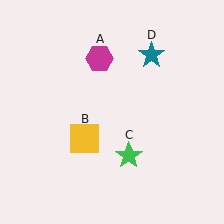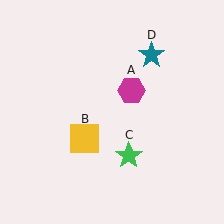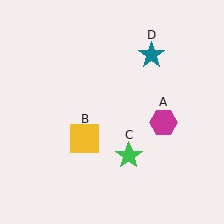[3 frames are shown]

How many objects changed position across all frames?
1 object changed position: magenta hexagon (object A).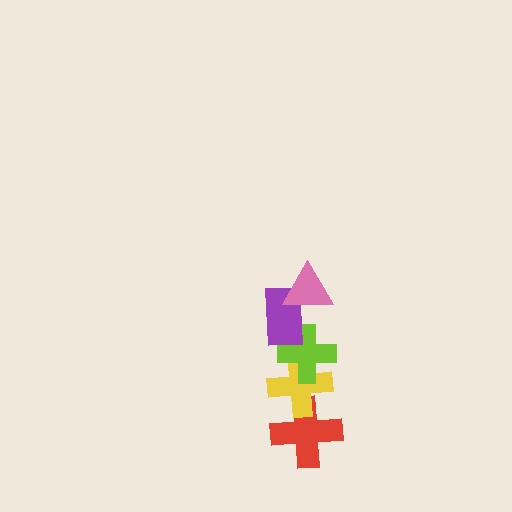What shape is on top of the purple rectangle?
The pink triangle is on top of the purple rectangle.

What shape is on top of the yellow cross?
The lime cross is on top of the yellow cross.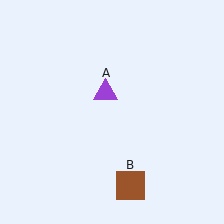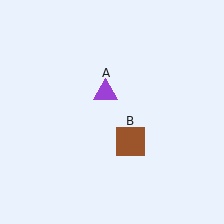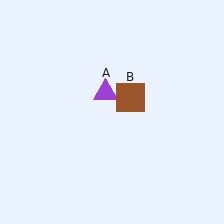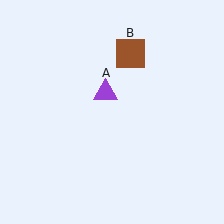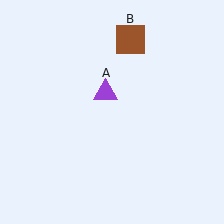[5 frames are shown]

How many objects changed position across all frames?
1 object changed position: brown square (object B).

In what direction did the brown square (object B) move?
The brown square (object B) moved up.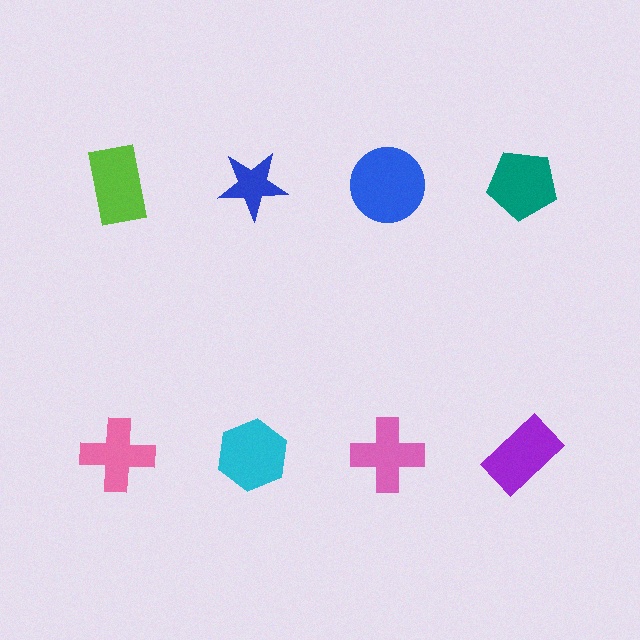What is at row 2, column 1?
A pink cross.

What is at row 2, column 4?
A purple rectangle.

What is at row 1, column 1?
A lime rectangle.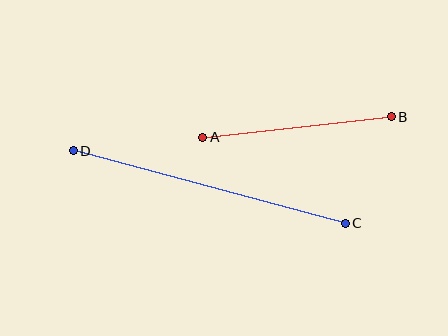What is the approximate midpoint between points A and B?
The midpoint is at approximately (297, 127) pixels.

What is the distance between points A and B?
The distance is approximately 190 pixels.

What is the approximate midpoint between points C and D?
The midpoint is at approximately (209, 187) pixels.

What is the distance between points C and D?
The distance is approximately 282 pixels.